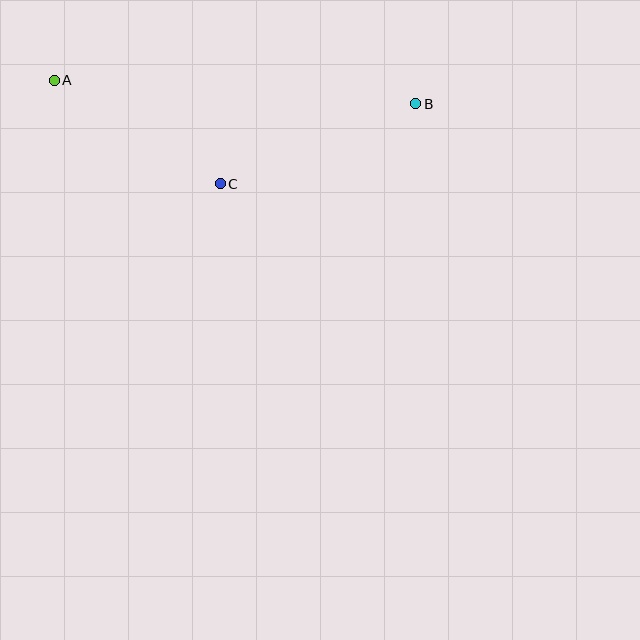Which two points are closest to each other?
Points A and C are closest to each other.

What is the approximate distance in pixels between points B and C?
The distance between B and C is approximately 211 pixels.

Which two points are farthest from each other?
Points A and B are farthest from each other.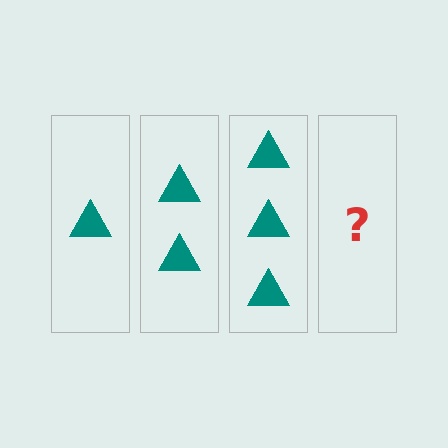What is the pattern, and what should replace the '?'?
The pattern is that each step adds one more triangle. The '?' should be 4 triangles.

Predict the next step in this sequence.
The next step is 4 triangles.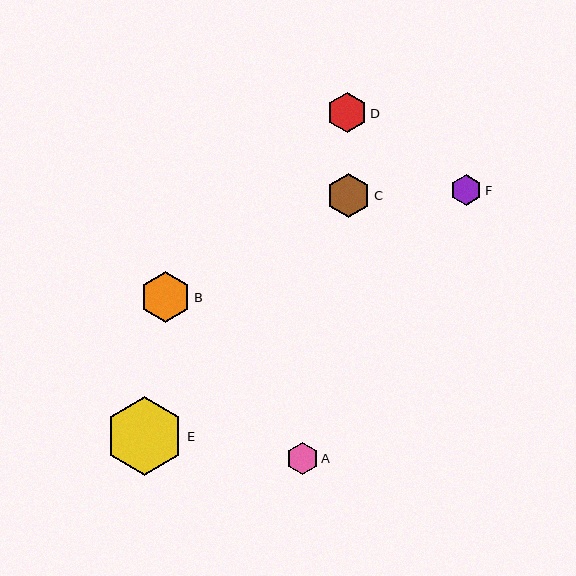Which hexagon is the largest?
Hexagon E is the largest with a size of approximately 78 pixels.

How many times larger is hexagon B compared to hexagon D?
Hexagon B is approximately 1.3 times the size of hexagon D.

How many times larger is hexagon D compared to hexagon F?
Hexagon D is approximately 1.3 times the size of hexagon F.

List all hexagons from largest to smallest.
From largest to smallest: E, B, C, D, A, F.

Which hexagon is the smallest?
Hexagon F is the smallest with a size of approximately 31 pixels.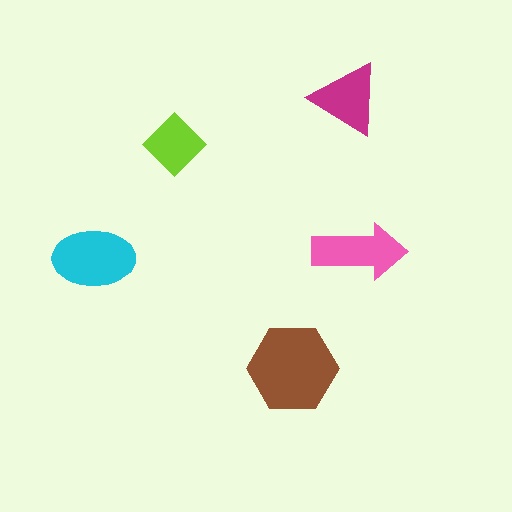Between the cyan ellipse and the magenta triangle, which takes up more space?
The cyan ellipse.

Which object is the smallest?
The lime diamond.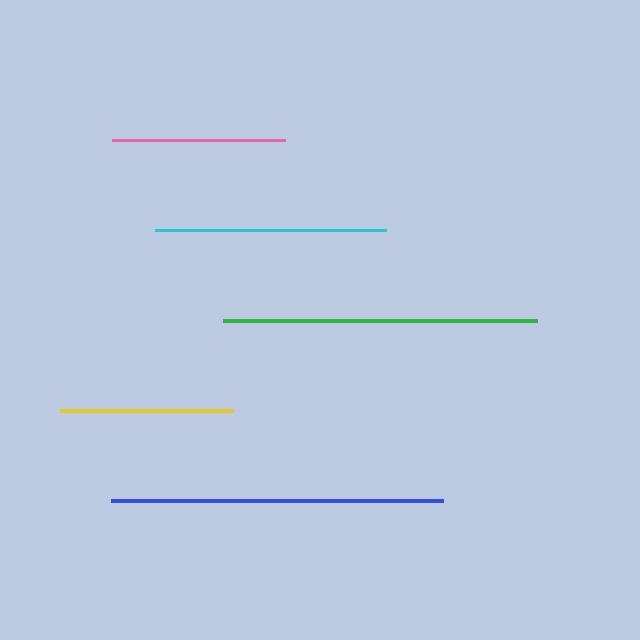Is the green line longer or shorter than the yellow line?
The green line is longer than the yellow line.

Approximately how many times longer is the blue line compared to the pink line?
The blue line is approximately 1.9 times the length of the pink line.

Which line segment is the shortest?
The pink line is the shortest at approximately 173 pixels.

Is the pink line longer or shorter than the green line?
The green line is longer than the pink line.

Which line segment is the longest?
The blue line is the longest at approximately 332 pixels.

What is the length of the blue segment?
The blue segment is approximately 332 pixels long.